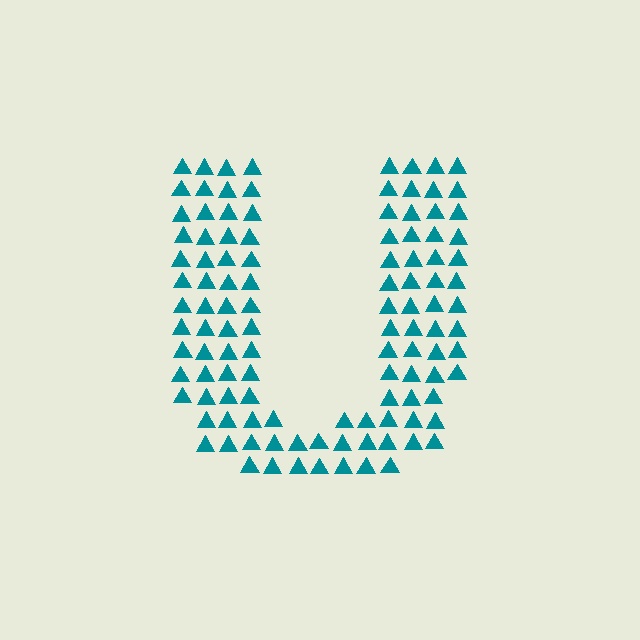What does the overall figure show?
The overall figure shows the letter U.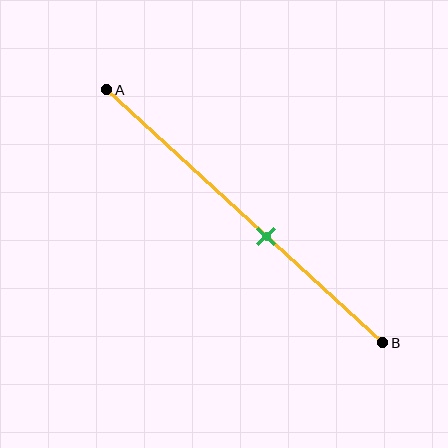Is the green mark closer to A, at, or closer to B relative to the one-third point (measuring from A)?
The green mark is closer to point B than the one-third point of segment AB.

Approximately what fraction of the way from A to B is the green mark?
The green mark is approximately 60% of the way from A to B.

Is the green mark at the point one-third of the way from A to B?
No, the mark is at about 60% from A, not at the 33% one-third point.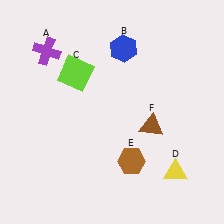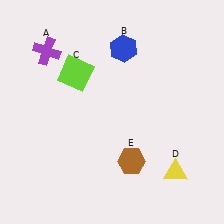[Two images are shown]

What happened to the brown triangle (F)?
The brown triangle (F) was removed in Image 2. It was in the bottom-right area of Image 1.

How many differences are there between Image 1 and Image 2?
There is 1 difference between the two images.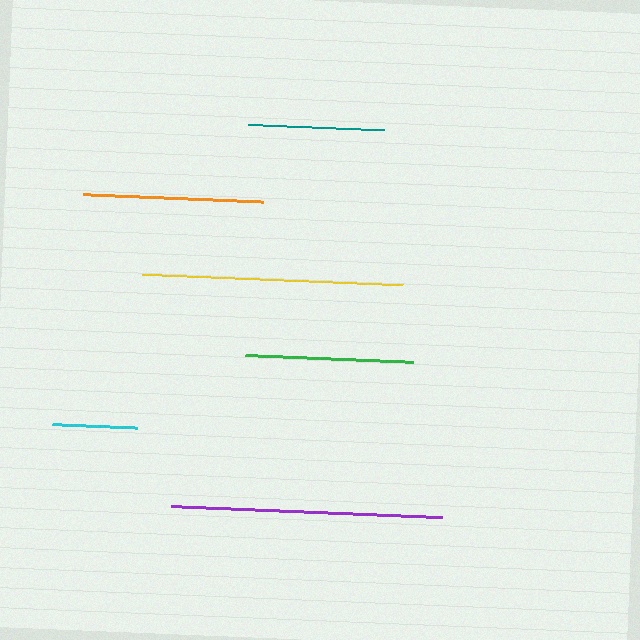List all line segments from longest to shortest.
From longest to shortest: purple, yellow, orange, green, teal, cyan.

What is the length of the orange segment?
The orange segment is approximately 180 pixels long.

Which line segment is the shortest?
The cyan line is the shortest at approximately 84 pixels.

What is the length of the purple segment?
The purple segment is approximately 272 pixels long.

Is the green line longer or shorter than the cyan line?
The green line is longer than the cyan line.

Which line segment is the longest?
The purple line is the longest at approximately 272 pixels.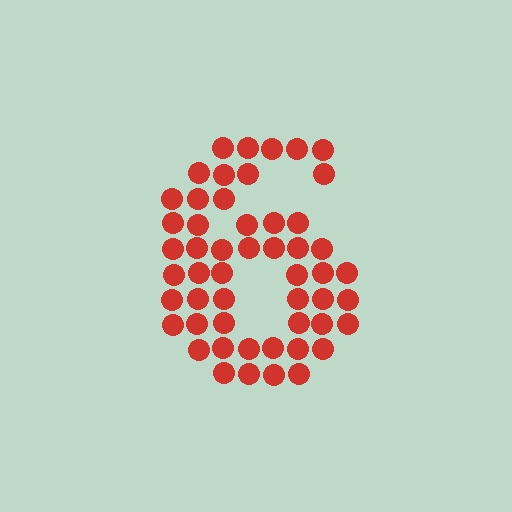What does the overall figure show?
The overall figure shows the digit 6.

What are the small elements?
The small elements are circles.